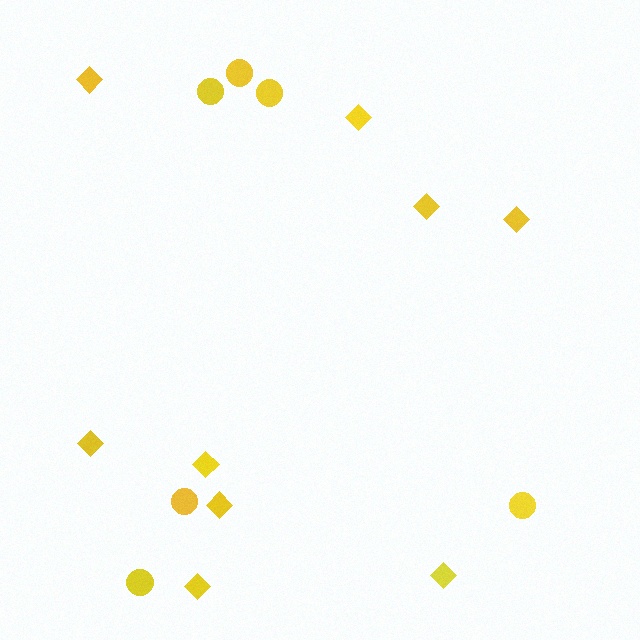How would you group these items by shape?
There are 2 groups: one group of circles (6) and one group of diamonds (9).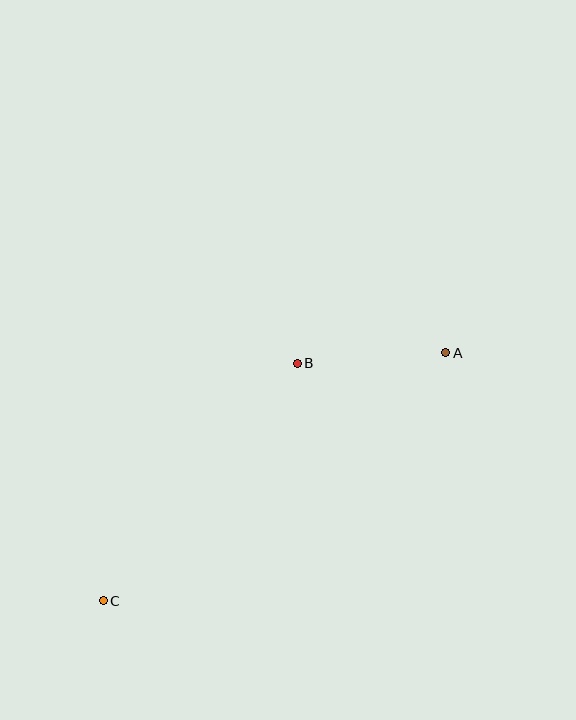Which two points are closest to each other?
Points A and B are closest to each other.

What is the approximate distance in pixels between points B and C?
The distance between B and C is approximately 307 pixels.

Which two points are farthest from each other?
Points A and C are farthest from each other.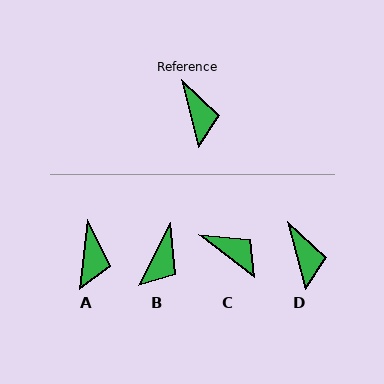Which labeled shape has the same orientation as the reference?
D.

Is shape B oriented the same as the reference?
No, it is off by about 41 degrees.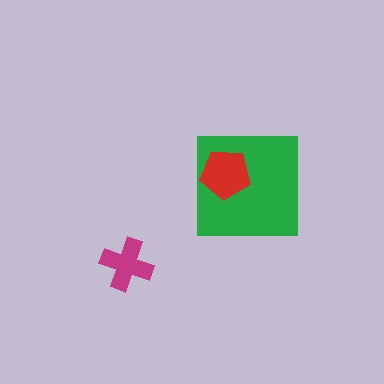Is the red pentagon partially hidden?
No, no other shape covers it.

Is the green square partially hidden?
Yes, it is partially covered by another shape.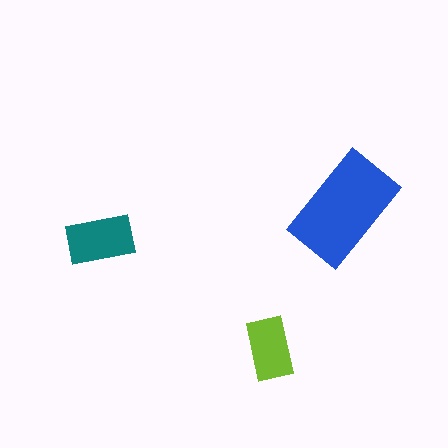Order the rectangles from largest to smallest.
the blue one, the teal one, the lime one.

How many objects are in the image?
There are 3 objects in the image.